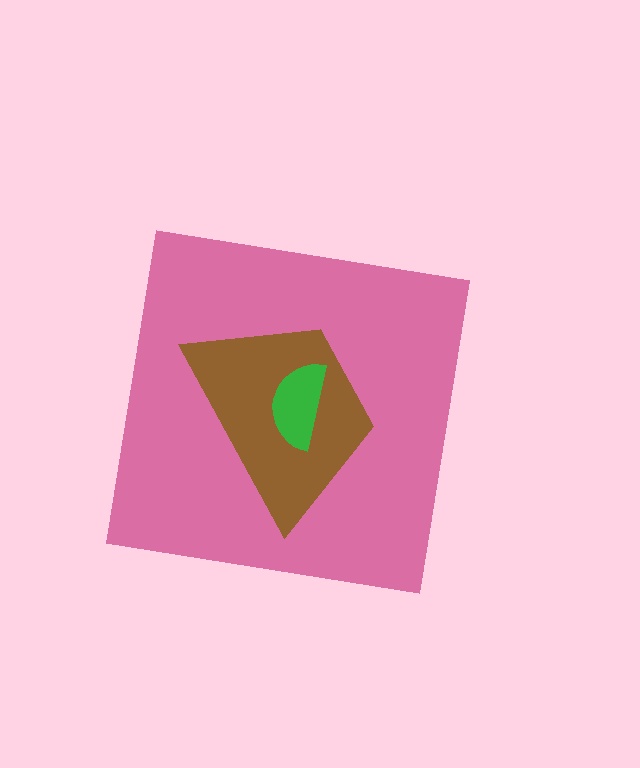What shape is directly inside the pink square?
The brown trapezoid.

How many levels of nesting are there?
3.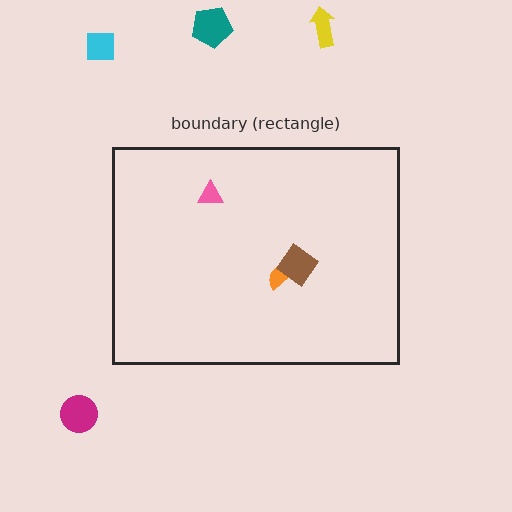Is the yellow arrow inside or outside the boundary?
Outside.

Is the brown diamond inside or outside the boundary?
Inside.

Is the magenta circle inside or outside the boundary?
Outside.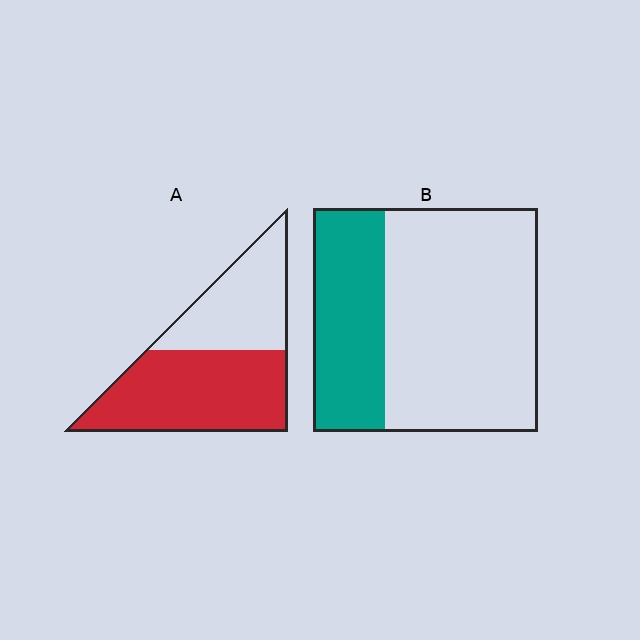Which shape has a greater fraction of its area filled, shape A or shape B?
Shape A.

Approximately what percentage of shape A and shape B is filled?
A is approximately 60% and B is approximately 30%.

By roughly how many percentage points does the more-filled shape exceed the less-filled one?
By roughly 30 percentage points (A over B).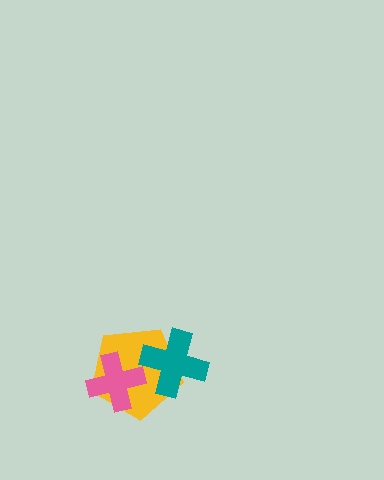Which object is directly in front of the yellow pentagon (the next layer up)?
The teal cross is directly in front of the yellow pentagon.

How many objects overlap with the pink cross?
1 object overlaps with the pink cross.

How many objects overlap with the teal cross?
1 object overlaps with the teal cross.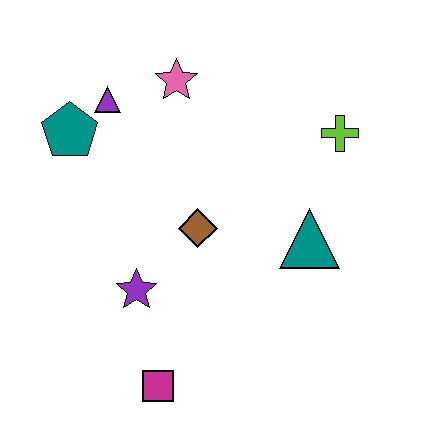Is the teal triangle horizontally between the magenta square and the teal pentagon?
No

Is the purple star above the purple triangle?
No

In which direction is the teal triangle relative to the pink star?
The teal triangle is below the pink star.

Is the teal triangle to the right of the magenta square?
Yes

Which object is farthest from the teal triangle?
The teal pentagon is farthest from the teal triangle.